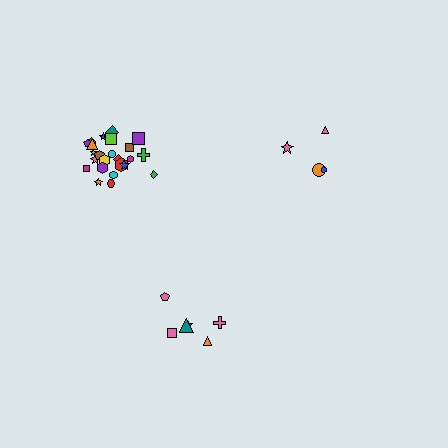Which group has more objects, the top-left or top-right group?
The top-left group.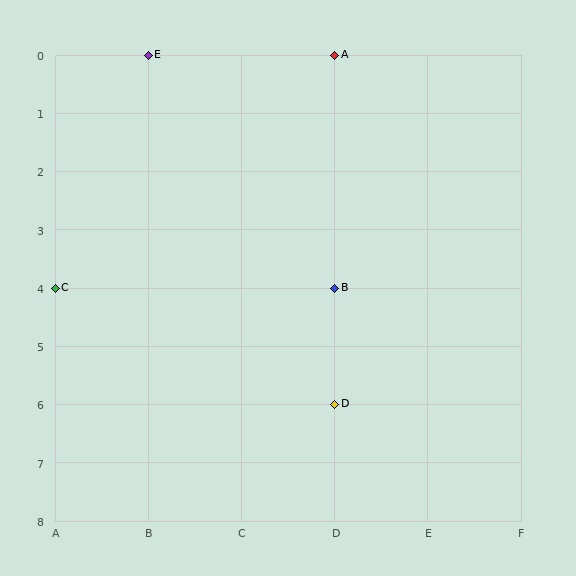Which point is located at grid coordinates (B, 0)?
Point E is at (B, 0).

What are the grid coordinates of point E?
Point E is at grid coordinates (B, 0).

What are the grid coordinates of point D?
Point D is at grid coordinates (D, 6).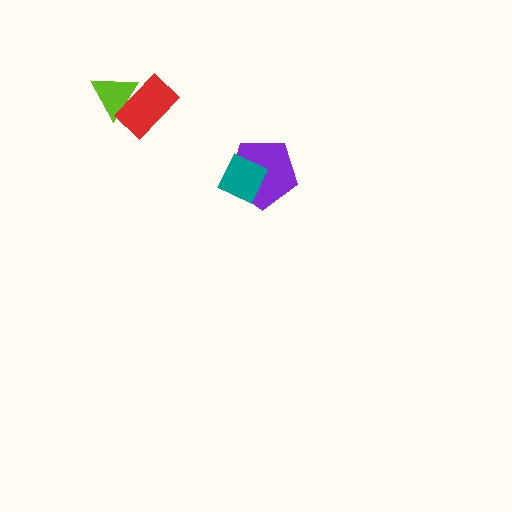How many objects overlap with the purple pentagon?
1 object overlaps with the purple pentagon.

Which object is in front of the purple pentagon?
The teal diamond is in front of the purple pentagon.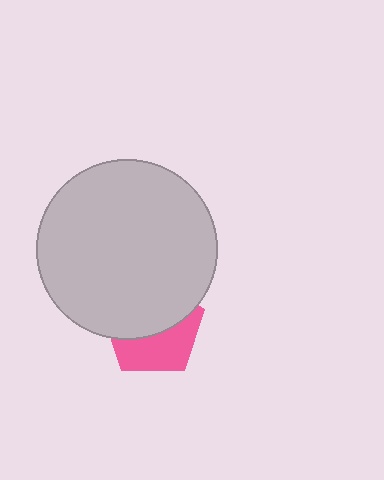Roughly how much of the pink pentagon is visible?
A small part of it is visible (roughly 44%).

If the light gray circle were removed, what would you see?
You would see the complete pink pentagon.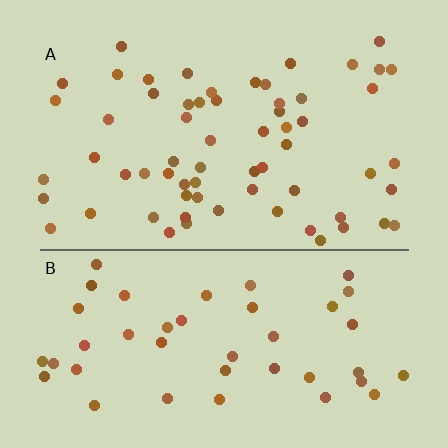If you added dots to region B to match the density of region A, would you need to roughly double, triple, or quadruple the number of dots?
Approximately double.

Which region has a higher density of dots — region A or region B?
A (the top).